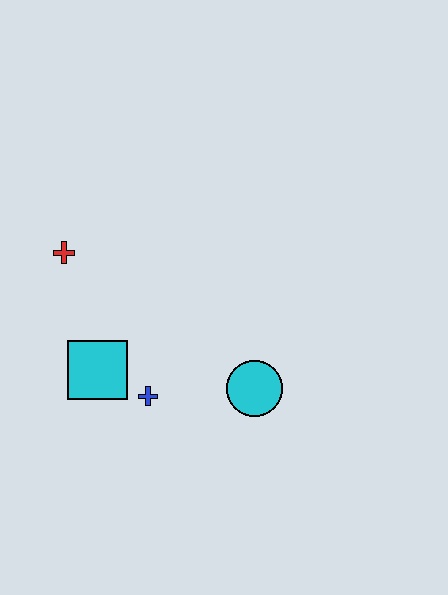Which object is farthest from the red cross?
The cyan circle is farthest from the red cross.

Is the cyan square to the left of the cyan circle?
Yes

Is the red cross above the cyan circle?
Yes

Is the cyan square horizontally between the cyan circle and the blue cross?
No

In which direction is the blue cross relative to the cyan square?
The blue cross is to the right of the cyan square.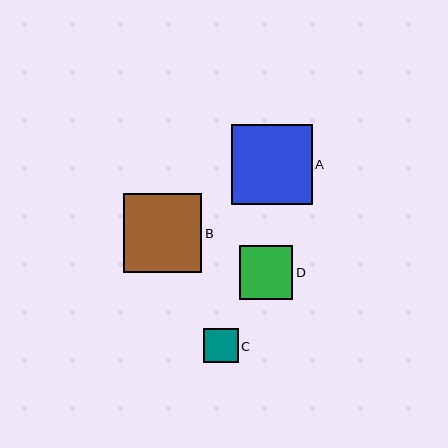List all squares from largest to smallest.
From largest to smallest: A, B, D, C.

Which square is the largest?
Square A is the largest with a size of approximately 80 pixels.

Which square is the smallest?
Square C is the smallest with a size of approximately 35 pixels.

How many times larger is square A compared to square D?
Square A is approximately 1.5 times the size of square D.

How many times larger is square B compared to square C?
Square B is approximately 2.3 times the size of square C.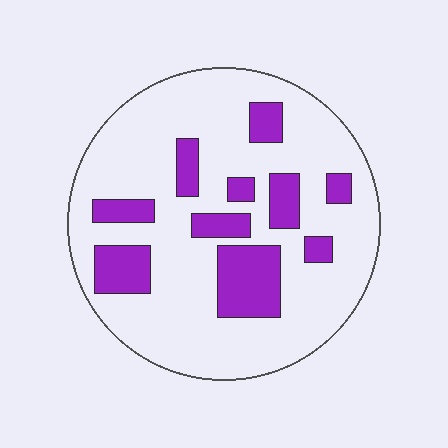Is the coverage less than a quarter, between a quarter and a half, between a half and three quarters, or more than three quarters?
Less than a quarter.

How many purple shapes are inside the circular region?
10.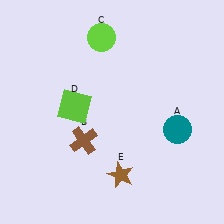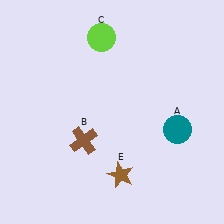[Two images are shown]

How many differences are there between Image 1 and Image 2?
There is 1 difference between the two images.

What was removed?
The lime square (D) was removed in Image 2.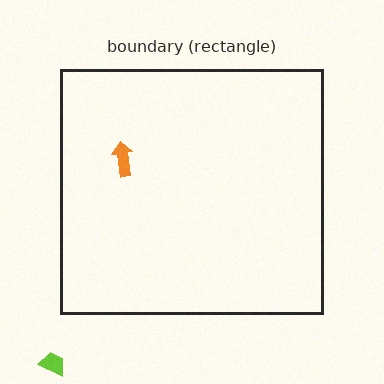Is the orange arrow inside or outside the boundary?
Inside.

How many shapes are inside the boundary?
1 inside, 1 outside.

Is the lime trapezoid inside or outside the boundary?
Outside.